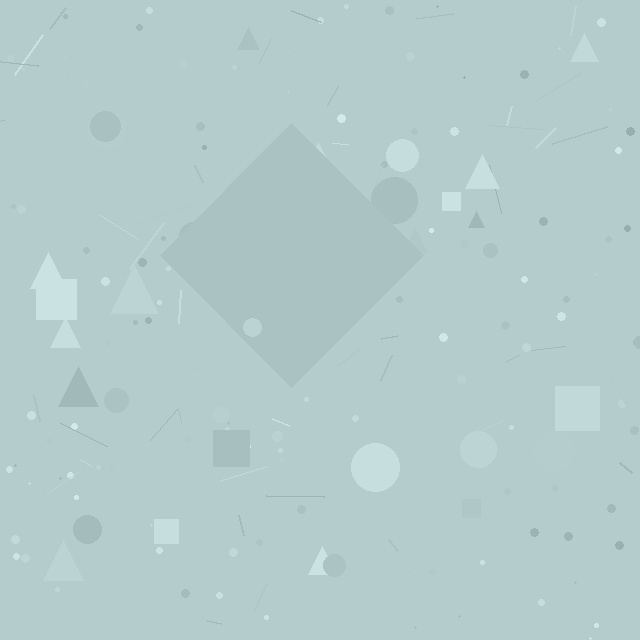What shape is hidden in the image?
A diamond is hidden in the image.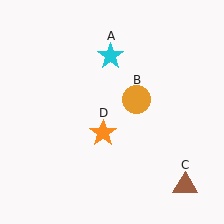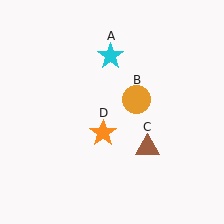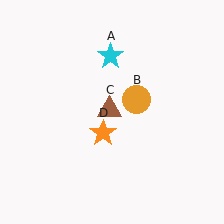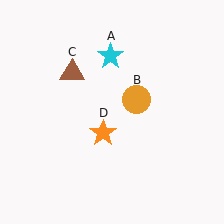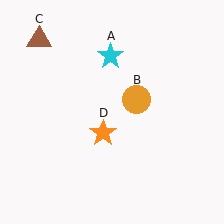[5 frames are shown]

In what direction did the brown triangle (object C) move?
The brown triangle (object C) moved up and to the left.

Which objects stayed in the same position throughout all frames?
Cyan star (object A) and orange circle (object B) and orange star (object D) remained stationary.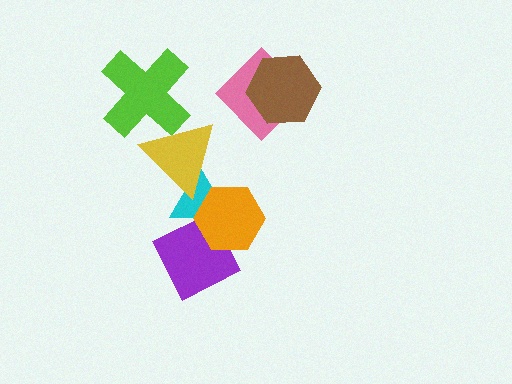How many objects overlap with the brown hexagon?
1 object overlaps with the brown hexagon.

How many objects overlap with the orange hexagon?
2 objects overlap with the orange hexagon.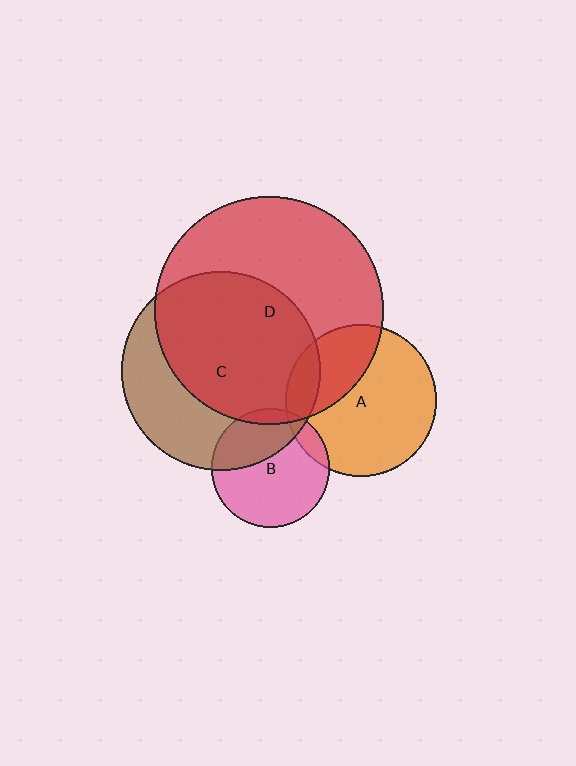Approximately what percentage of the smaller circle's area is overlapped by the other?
Approximately 35%.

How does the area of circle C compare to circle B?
Approximately 2.8 times.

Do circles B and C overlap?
Yes.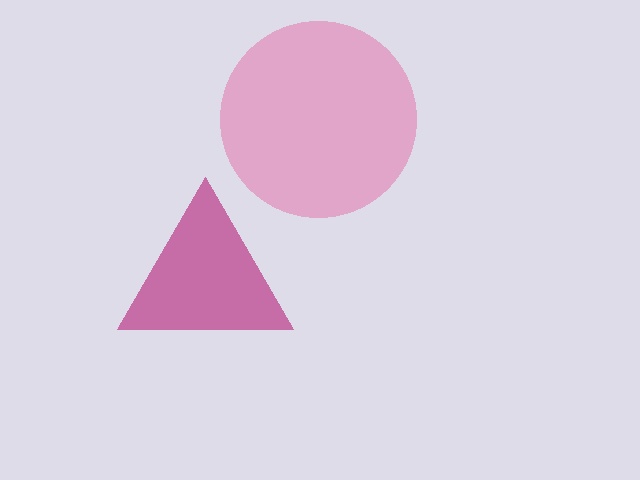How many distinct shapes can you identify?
There are 2 distinct shapes: a magenta triangle, a pink circle.